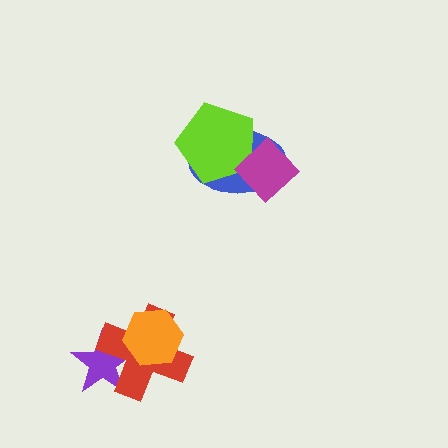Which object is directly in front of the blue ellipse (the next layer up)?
The lime pentagon is directly in front of the blue ellipse.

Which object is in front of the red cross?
The orange hexagon is in front of the red cross.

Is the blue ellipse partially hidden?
Yes, it is partially covered by another shape.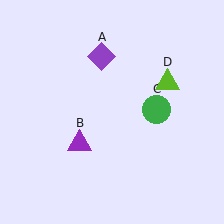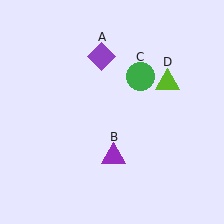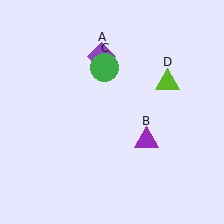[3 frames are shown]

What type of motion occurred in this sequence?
The purple triangle (object B), green circle (object C) rotated counterclockwise around the center of the scene.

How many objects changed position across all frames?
2 objects changed position: purple triangle (object B), green circle (object C).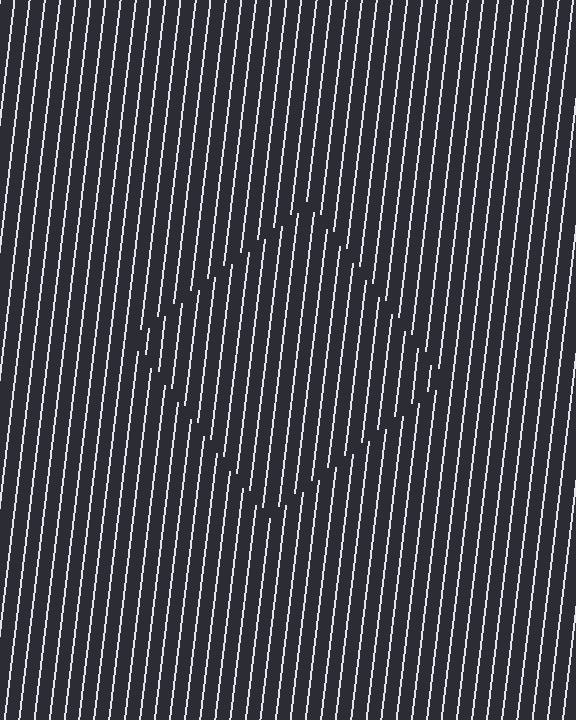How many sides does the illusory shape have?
4 sides — the line-ends trace a square.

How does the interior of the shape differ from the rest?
The interior of the shape contains the same grating, shifted by half a period — the contour is defined by the phase discontinuity where line-ends from the inner and outer gratings abut.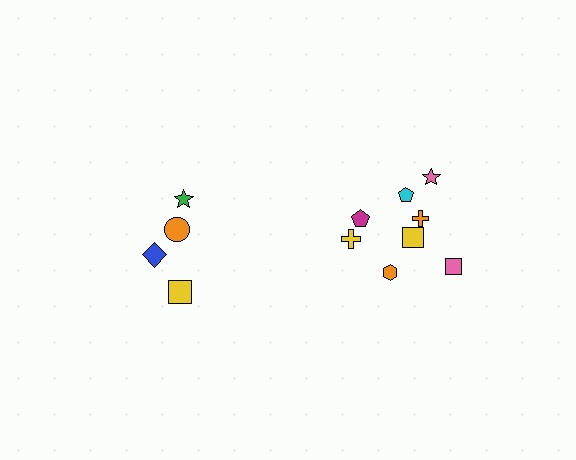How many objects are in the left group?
There are 4 objects.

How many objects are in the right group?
There are 8 objects.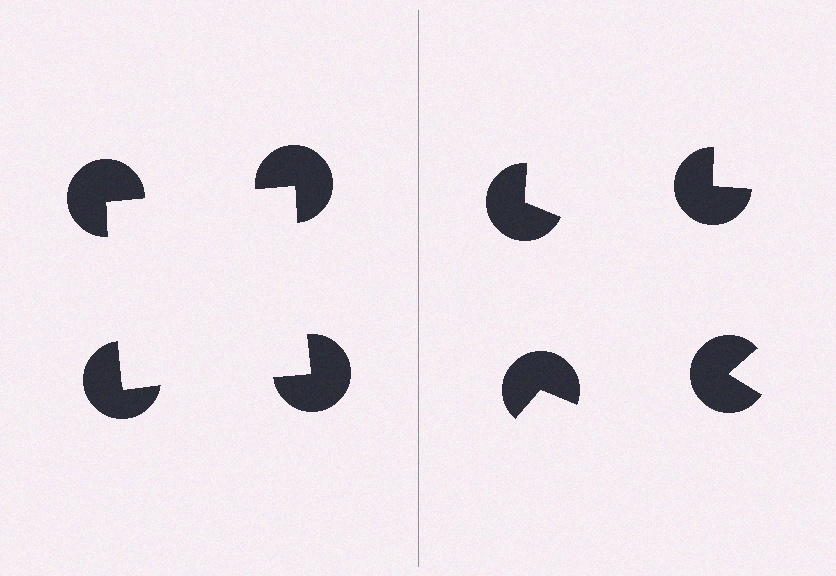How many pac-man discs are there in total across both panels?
8 — 4 on each side.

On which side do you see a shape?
An illusory square appears on the left side. On the right side the wedge cuts are rotated, so no coherent shape forms.